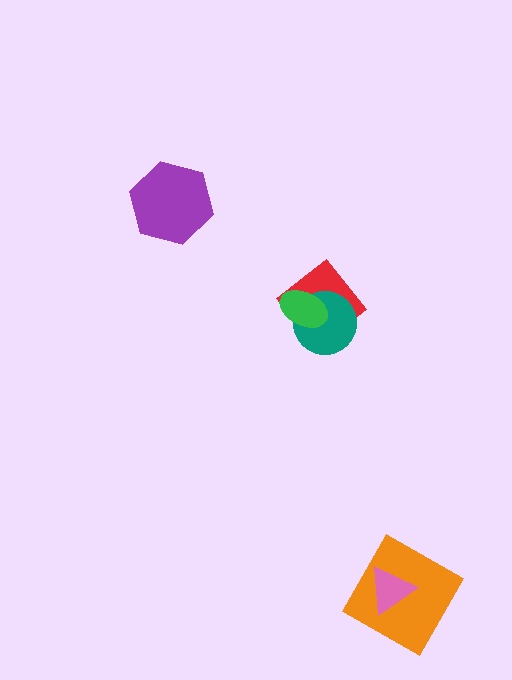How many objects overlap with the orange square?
1 object overlaps with the orange square.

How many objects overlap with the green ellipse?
2 objects overlap with the green ellipse.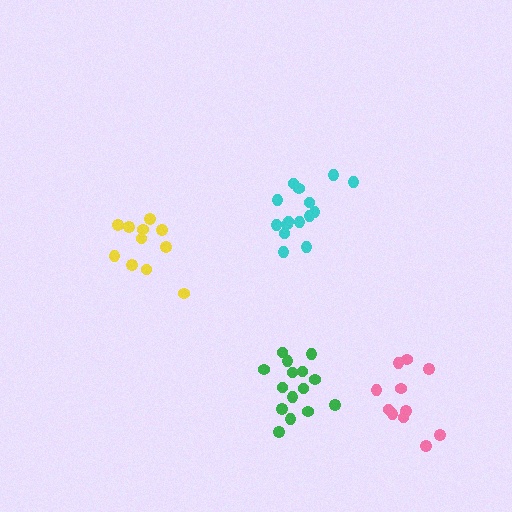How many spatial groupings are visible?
There are 4 spatial groupings.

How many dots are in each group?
Group 1: 15 dots, Group 2: 15 dots, Group 3: 11 dots, Group 4: 11 dots (52 total).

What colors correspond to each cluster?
The clusters are colored: green, cyan, yellow, pink.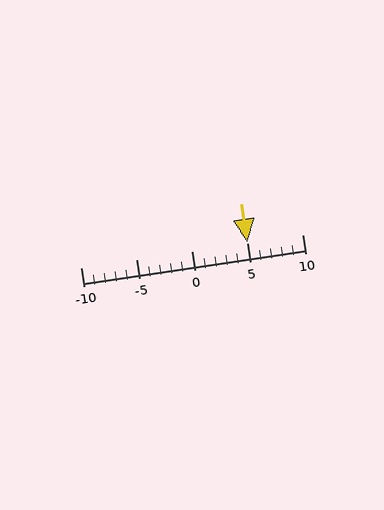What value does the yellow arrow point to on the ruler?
The yellow arrow points to approximately 5.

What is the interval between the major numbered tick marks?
The major tick marks are spaced 5 units apart.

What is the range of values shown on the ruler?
The ruler shows values from -10 to 10.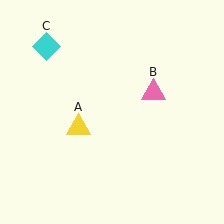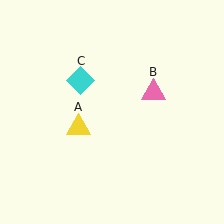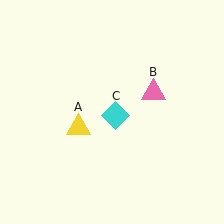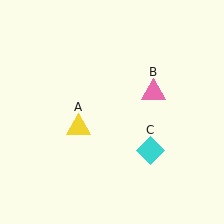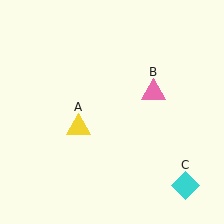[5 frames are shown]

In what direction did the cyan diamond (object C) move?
The cyan diamond (object C) moved down and to the right.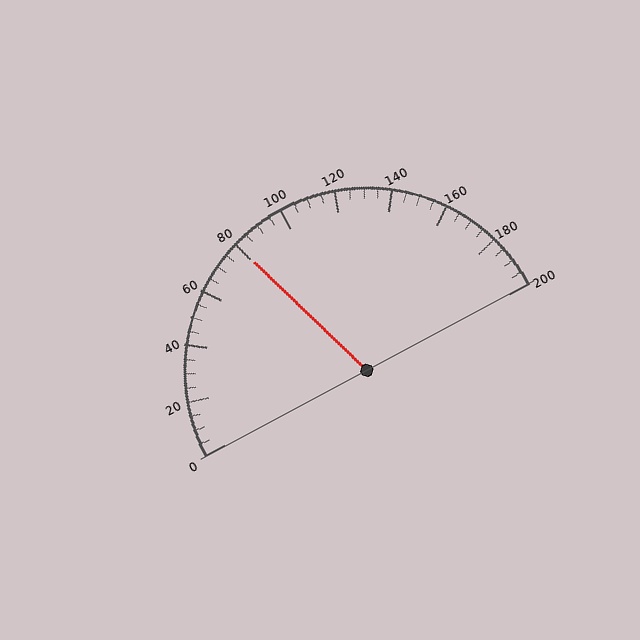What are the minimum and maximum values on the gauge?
The gauge ranges from 0 to 200.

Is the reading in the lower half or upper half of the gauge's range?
The reading is in the lower half of the range (0 to 200).